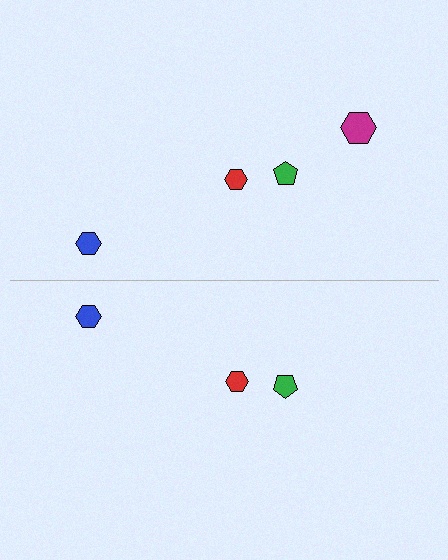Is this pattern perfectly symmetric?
No, the pattern is not perfectly symmetric. A magenta hexagon is missing from the bottom side.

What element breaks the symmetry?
A magenta hexagon is missing from the bottom side.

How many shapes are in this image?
There are 7 shapes in this image.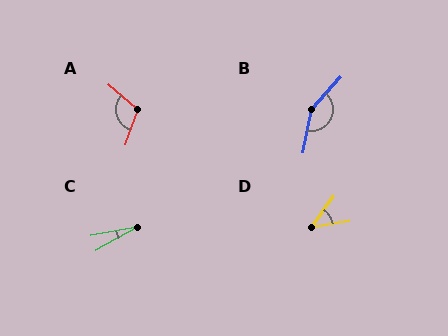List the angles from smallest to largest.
C (19°), D (45°), A (111°), B (149°).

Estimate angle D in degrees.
Approximately 45 degrees.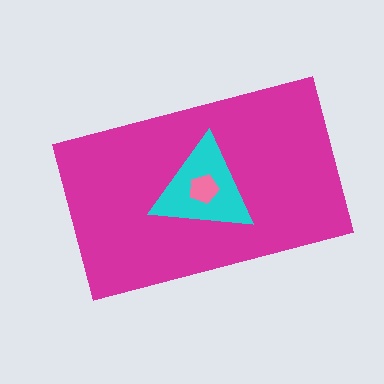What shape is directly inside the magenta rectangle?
The cyan triangle.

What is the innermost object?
The pink pentagon.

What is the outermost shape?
The magenta rectangle.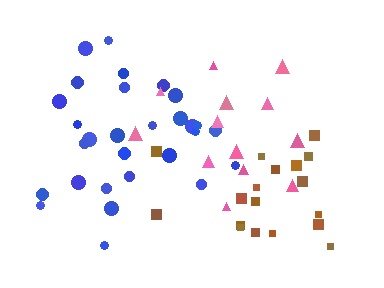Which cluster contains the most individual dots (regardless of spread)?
Blue (29).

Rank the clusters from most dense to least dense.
blue, brown, pink.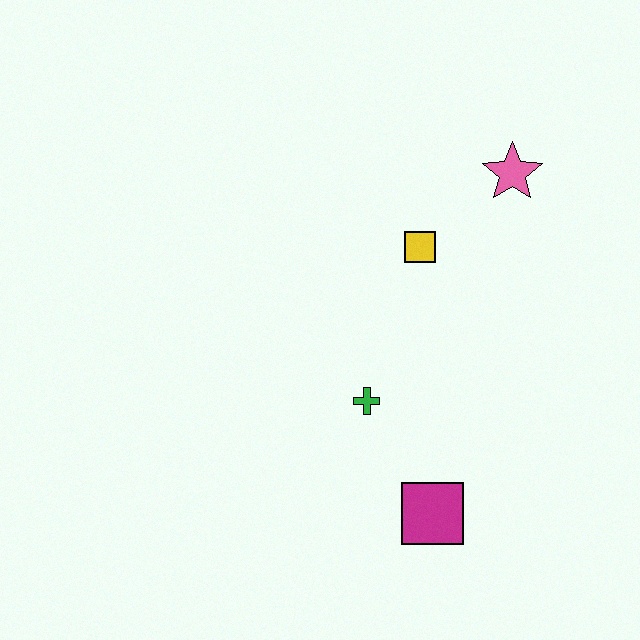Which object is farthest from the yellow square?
The magenta square is farthest from the yellow square.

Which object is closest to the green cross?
The magenta square is closest to the green cross.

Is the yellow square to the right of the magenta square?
No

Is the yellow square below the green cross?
No